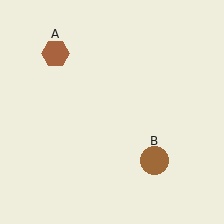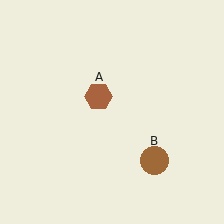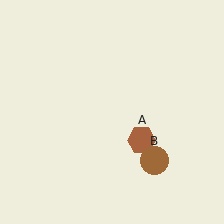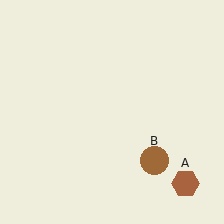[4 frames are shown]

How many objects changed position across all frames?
1 object changed position: brown hexagon (object A).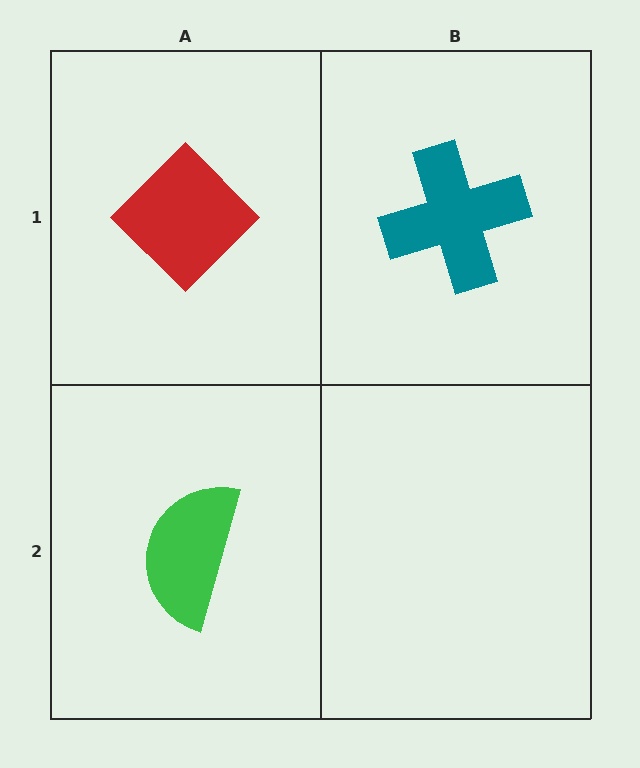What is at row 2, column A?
A green semicircle.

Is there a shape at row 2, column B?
No, that cell is empty.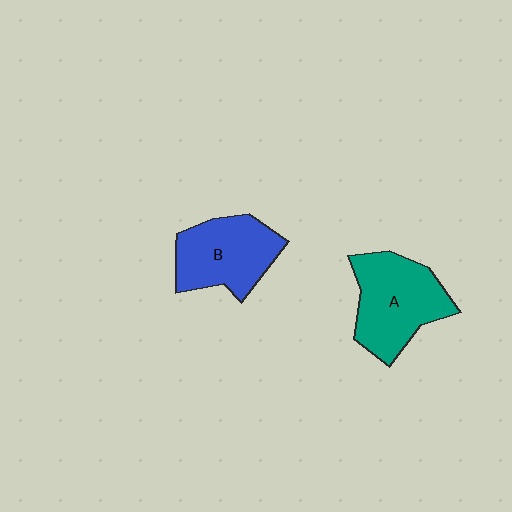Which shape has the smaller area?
Shape B (blue).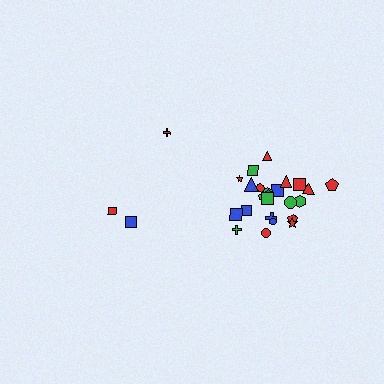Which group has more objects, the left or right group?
The right group.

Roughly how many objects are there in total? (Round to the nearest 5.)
Roughly 30 objects in total.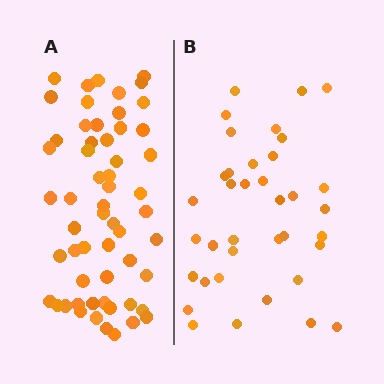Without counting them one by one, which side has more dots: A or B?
Region A (the left region) has more dots.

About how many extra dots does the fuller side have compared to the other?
Region A has approximately 20 more dots than region B.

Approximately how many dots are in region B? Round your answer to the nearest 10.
About 40 dots. (The exact count is 37, which rounds to 40.)